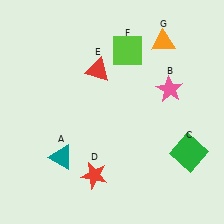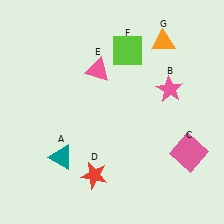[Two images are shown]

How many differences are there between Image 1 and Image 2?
There are 2 differences between the two images.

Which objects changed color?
C changed from green to pink. E changed from red to pink.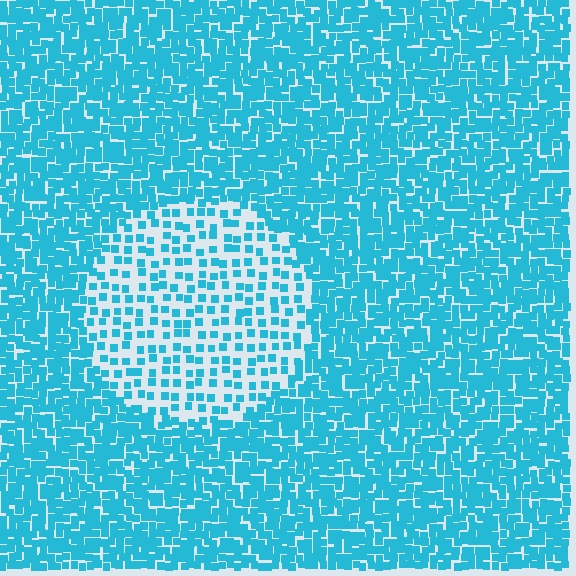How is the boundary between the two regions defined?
The boundary is defined by a change in element density (approximately 2.4x ratio). All elements are the same color, size, and shape.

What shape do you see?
I see a circle.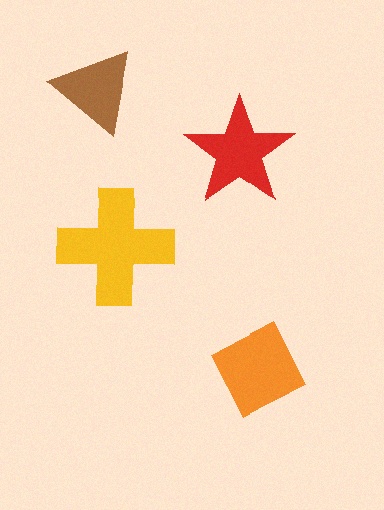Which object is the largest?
The yellow cross.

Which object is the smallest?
The brown triangle.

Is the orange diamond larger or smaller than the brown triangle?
Larger.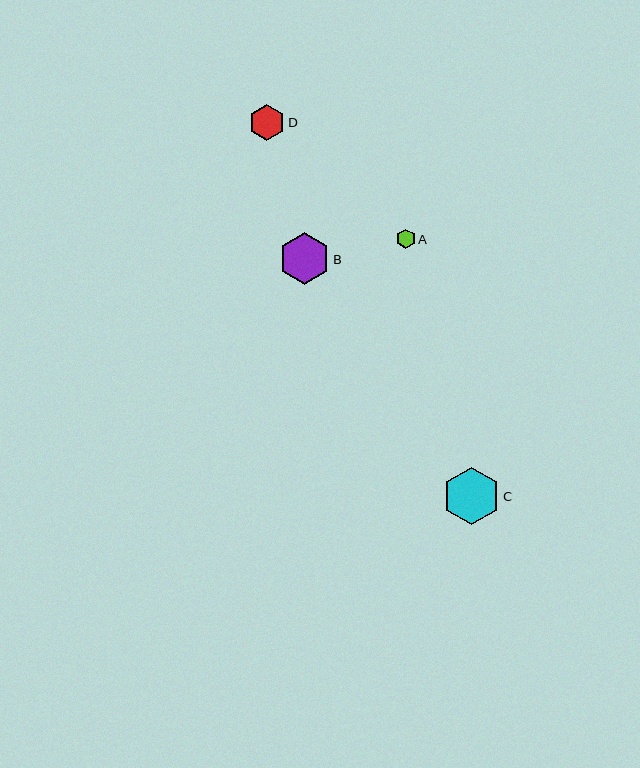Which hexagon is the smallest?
Hexagon A is the smallest with a size of approximately 19 pixels.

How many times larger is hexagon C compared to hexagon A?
Hexagon C is approximately 3.0 times the size of hexagon A.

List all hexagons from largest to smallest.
From largest to smallest: C, B, D, A.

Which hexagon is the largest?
Hexagon C is the largest with a size of approximately 58 pixels.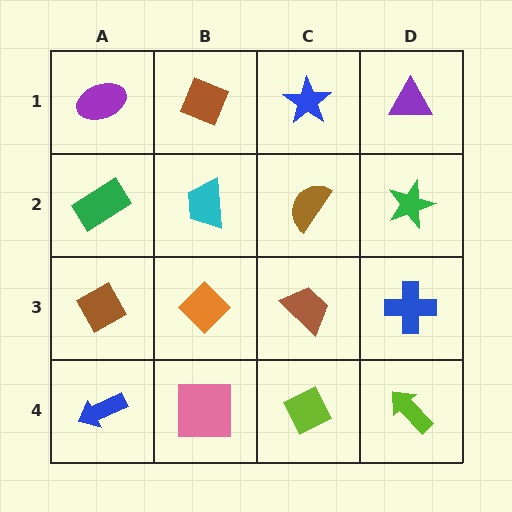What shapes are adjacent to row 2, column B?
A brown diamond (row 1, column B), an orange diamond (row 3, column B), a green rectangle (row 2, column A), a brown semicircle (row 2, column C).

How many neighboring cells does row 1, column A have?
2.